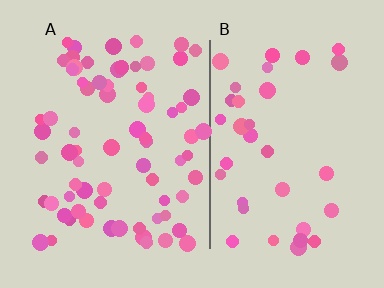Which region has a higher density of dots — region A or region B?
A (the left).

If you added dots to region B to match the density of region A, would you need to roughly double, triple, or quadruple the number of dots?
Approximately double.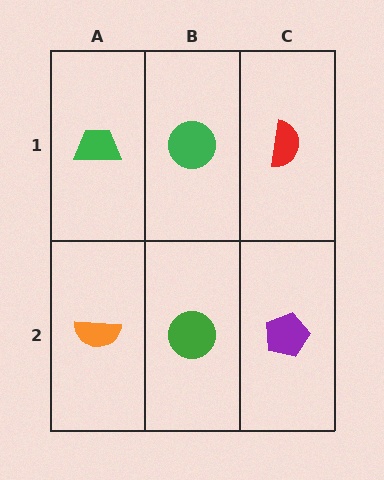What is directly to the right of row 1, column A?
A green circle.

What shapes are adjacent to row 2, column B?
A green circle (row 1, column B), an orange semicircle (row 2, column A), a purple pentagon (row 2, column C).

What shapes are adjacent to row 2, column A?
A green trapezoid (row 1, column A), a green circle (row 2, column B).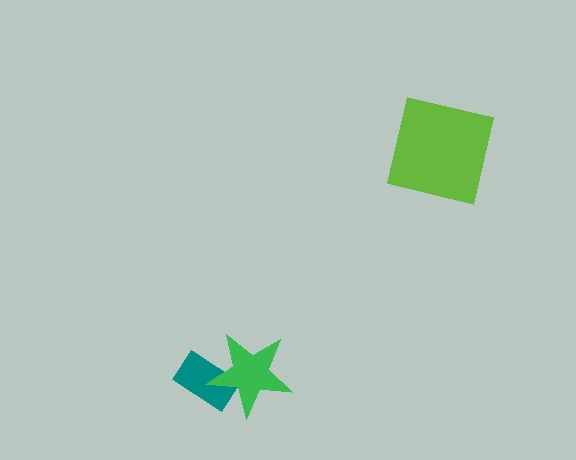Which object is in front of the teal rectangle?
The green star is in front of the teal rectangle.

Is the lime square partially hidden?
No, no other shape covers it.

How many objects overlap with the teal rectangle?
1 object overlaps with the teal rectangle.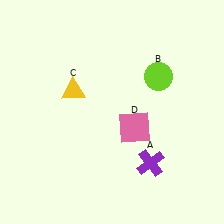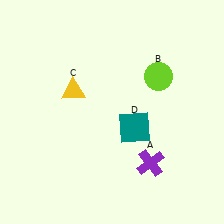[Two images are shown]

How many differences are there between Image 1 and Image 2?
There is 1 difference between the two images.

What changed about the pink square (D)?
In Image 1, D is pink. In Image 2, it changed to teal.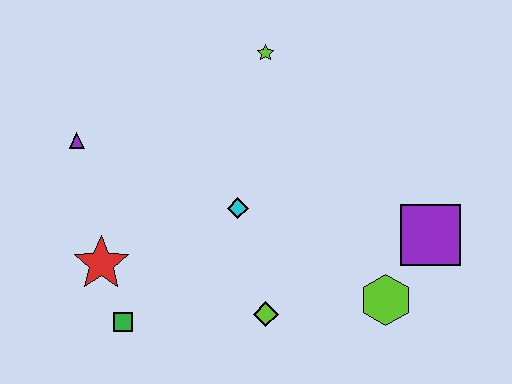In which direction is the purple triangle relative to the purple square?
The purple triangle is to the left of the purple square.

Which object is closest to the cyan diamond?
The lime diamond is closest to the cyan diamond.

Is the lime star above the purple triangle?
Yes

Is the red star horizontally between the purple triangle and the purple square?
Yes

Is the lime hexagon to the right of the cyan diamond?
Yes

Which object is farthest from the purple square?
The purple triangle is farthest from the purple square.